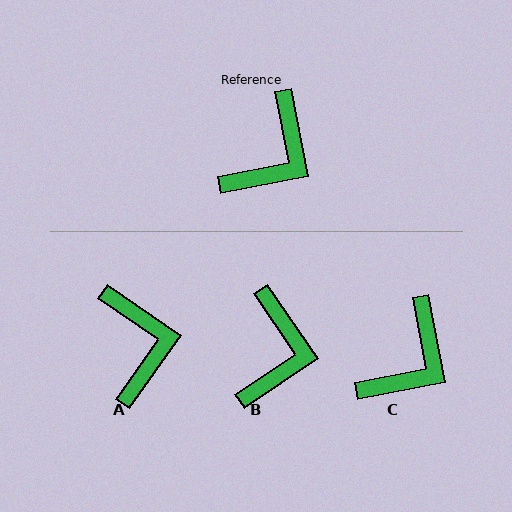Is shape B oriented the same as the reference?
No, it is off by about 23 degrees.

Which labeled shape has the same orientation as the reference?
C.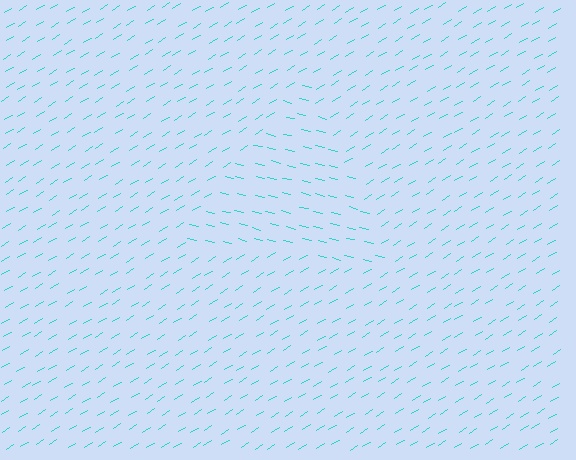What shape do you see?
I see a triangle.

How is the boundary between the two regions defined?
The boundary is defined purely by a change in line orientation (approximately 45 degrees difference). All lines are the same color and thickness.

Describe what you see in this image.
The image is filled with small cyan line segments. A triangle region in the image has lines oriented differently from the surrounding lines, creating a visible texture boundary.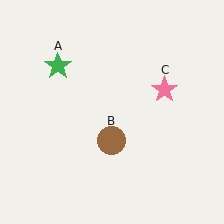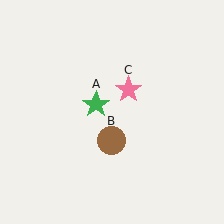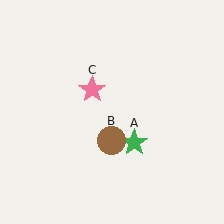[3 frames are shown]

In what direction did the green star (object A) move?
The green star (object A) moved down and to the right.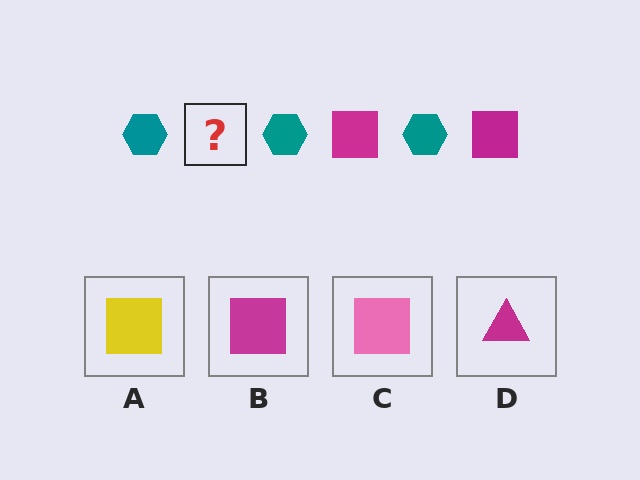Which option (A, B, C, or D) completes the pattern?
B.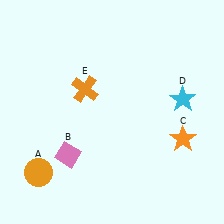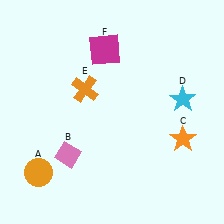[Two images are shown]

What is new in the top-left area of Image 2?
A magenta square (F) was added in the top-left area of Image 2.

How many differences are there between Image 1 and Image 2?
There is 1 difference between the two images.